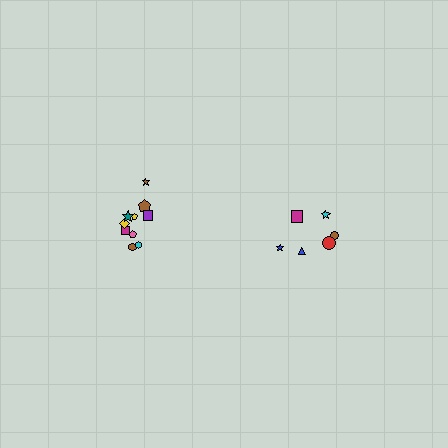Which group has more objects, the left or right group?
The left group.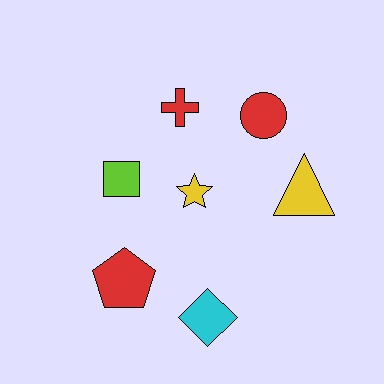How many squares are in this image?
There is 1 square.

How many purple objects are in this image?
There are no purple objects.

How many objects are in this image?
There are 7 objects.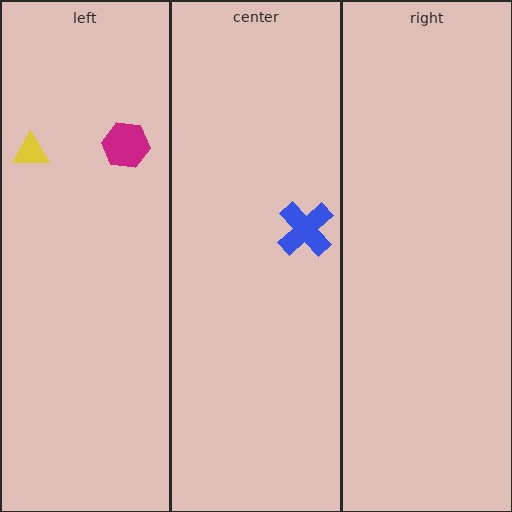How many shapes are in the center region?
1.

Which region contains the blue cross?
The center region.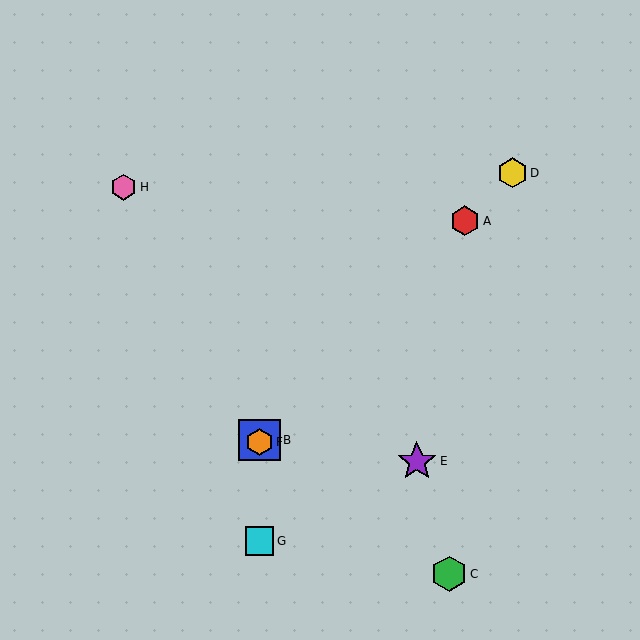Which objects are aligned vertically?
Objects B, F, G are aligned vertically.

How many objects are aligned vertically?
3 objects (B, F, G) are aligned vertically.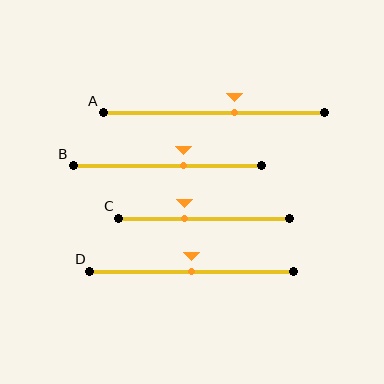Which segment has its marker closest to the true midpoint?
Segment D has its marker closest to the true midpoint.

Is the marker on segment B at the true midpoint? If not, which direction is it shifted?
No, the marker on segment B is shifted to the right by about 8% of the segment length.